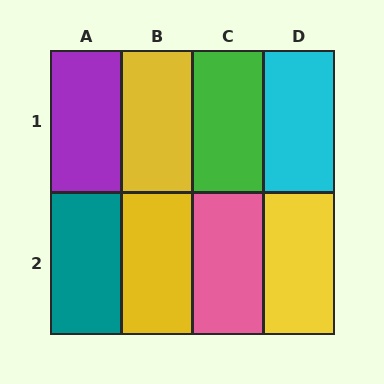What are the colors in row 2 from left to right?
Teal, yellow, pink, yellow.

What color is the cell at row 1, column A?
Purple.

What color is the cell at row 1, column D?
Cyan.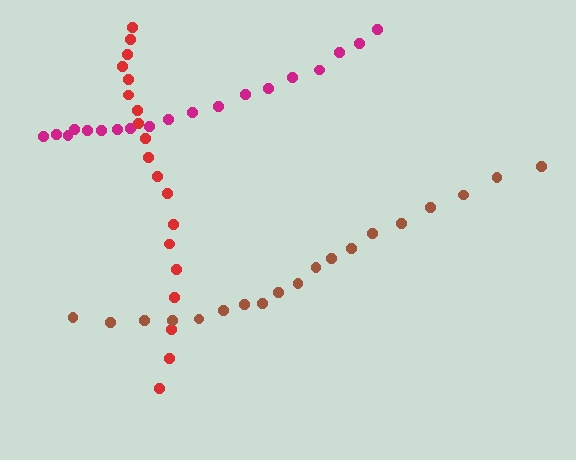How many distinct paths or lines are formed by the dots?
There are 3 distinct paths.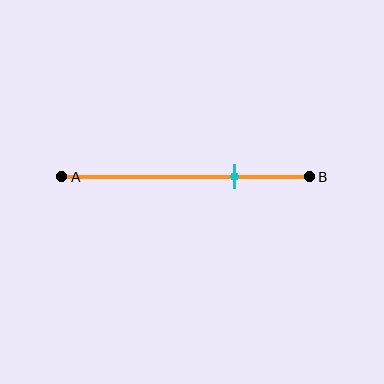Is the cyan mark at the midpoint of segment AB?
No, the mark is at about 70% from A, not at the 50% midpoint.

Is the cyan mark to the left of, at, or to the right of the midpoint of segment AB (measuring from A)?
The cyan mark is to the right of the midpoint of segment AB.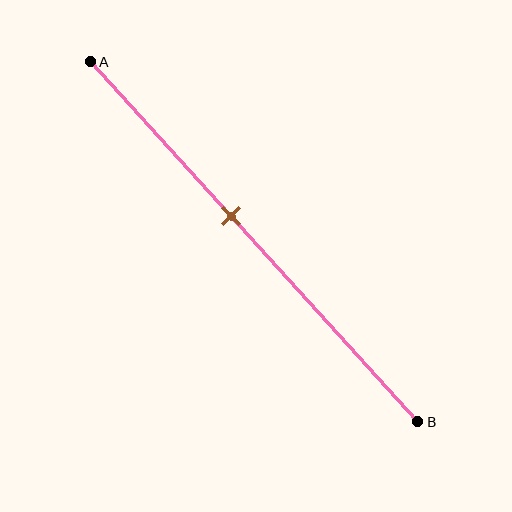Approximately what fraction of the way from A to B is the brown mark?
The brown mark is approximately 45% of the way from A to B.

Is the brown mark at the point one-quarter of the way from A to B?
No, the mark is at about 45% from A, not at the 25% one-quarter point.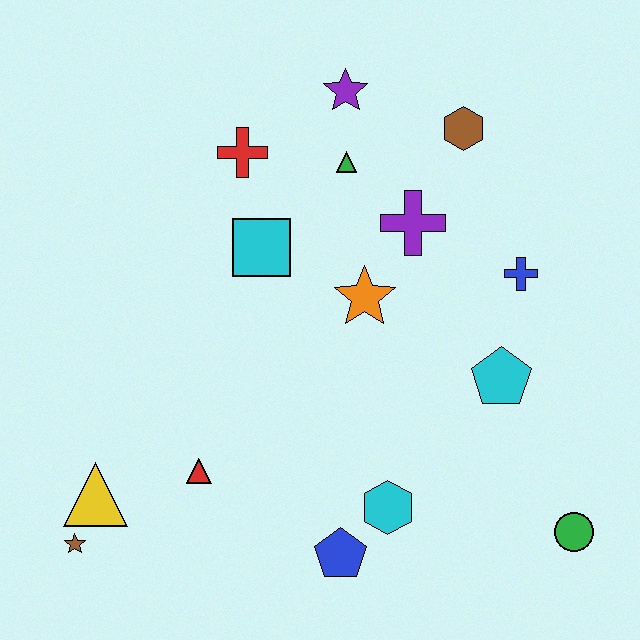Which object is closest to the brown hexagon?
The purple cross is closest to the brown hexagon.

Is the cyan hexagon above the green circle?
Yes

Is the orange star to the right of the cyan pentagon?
No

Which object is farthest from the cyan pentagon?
The brown star is farthest from the cyan pentagon.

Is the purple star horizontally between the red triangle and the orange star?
Yes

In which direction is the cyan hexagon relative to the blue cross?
The cyan hexagon is below the blue cross.